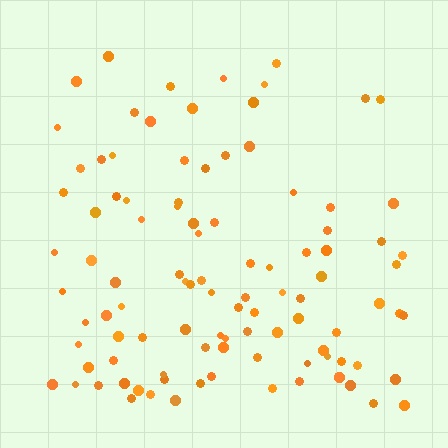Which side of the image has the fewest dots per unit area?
The top.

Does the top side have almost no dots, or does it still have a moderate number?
Still a moderate number, just noticeably fewer than the bottom.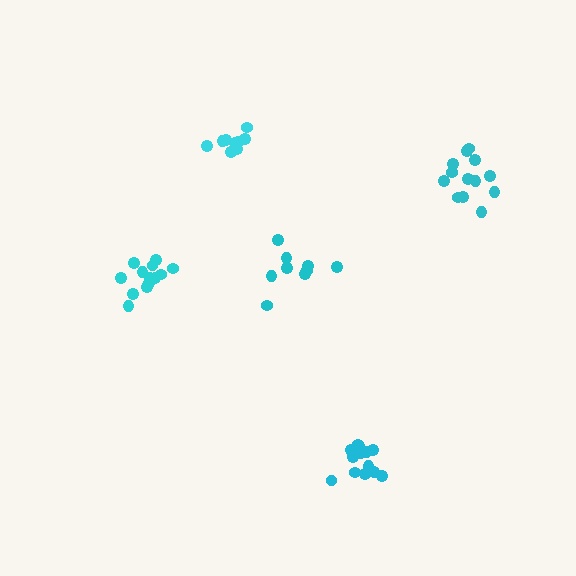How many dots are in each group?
Group 1: 9 dots, Group 2: 9 dots, Group 3: 13 dots, Group 4: 15 dots, Group 5: 13 dots (59 total).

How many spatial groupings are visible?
There are 5 spatial groupings.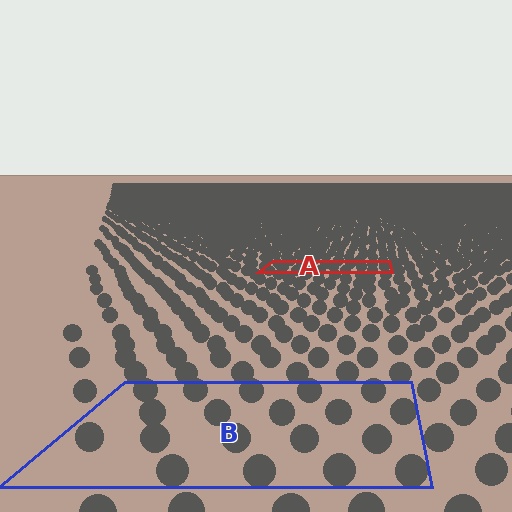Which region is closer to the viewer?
Region B is closer. The texture elements there are larger and more spread out.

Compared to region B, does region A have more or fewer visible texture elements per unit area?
Region A has more texture elements per unit area — they are packed more densely because it is farther away.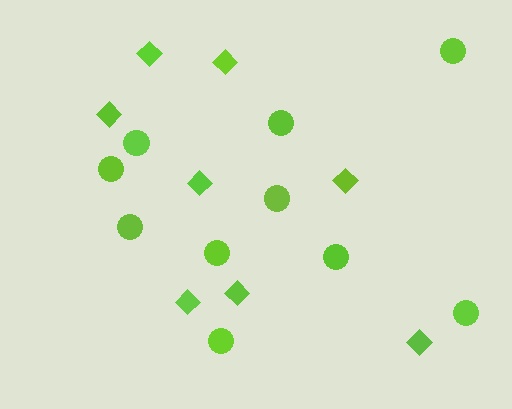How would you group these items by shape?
There are 2 groups: one group of circles (10) and one group of diamonds (8).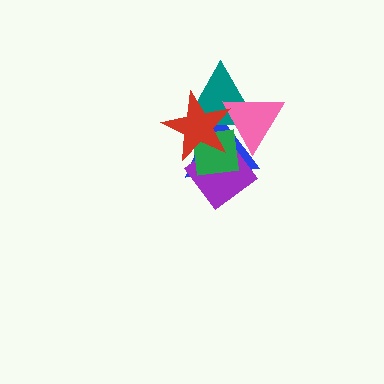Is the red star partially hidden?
No, no other shape covers it.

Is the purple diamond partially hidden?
Yes, it is partially covered by another shape.